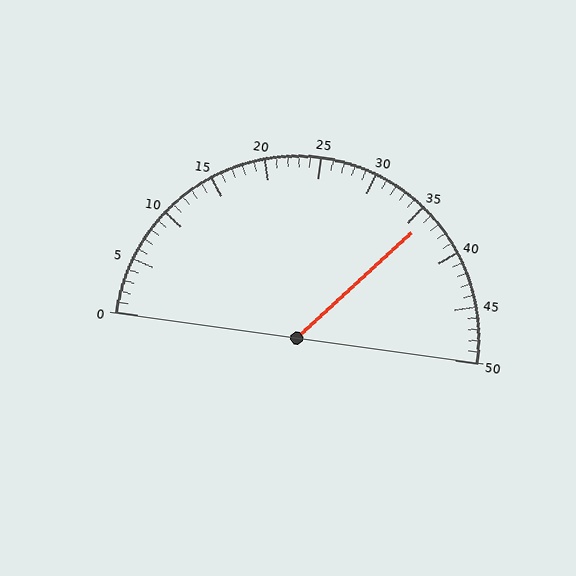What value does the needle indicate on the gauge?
The needle indicates approximately 36.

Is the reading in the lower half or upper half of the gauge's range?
The reading is in the upper half of the range (0 to 50).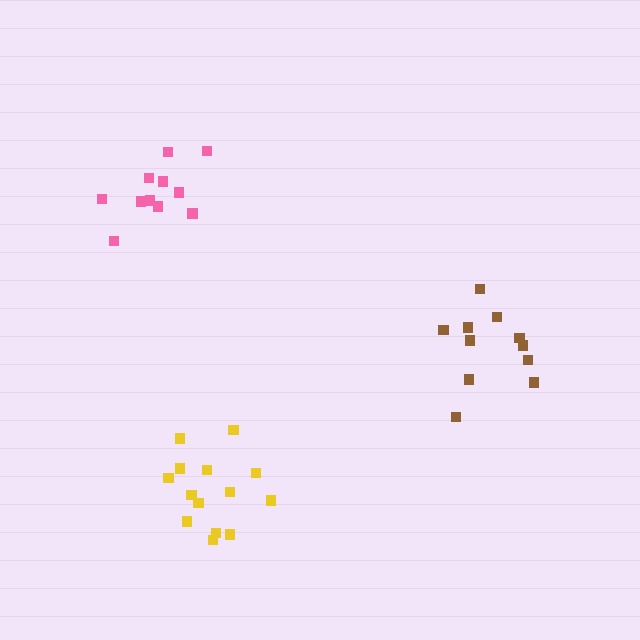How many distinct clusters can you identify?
There are 3 distinct clusters.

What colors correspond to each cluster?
The clusters are colored: pink, brown, yellow.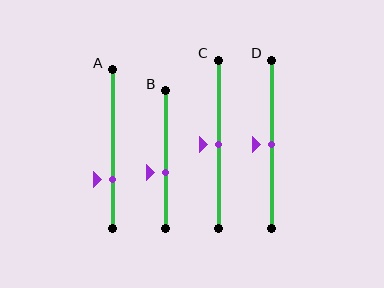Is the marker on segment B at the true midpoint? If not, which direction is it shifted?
No, the marker on segment B is shifted downward by about 10% of the segment length.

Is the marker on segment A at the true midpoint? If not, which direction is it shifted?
No, the marker on segment A is shifted downward by about 20% of the segment length.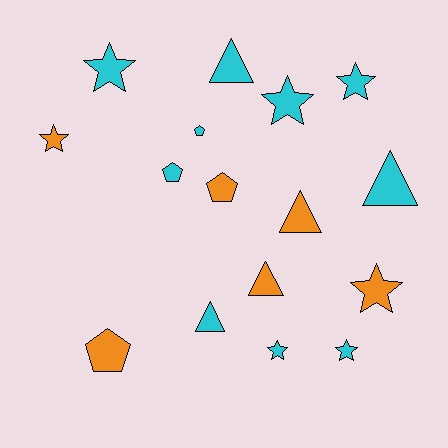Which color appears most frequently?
Cyan, with 10 objects.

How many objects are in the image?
There are 16 objects.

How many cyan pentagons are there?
There are 2 cyan pentagons.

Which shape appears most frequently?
Star, with 7 objects.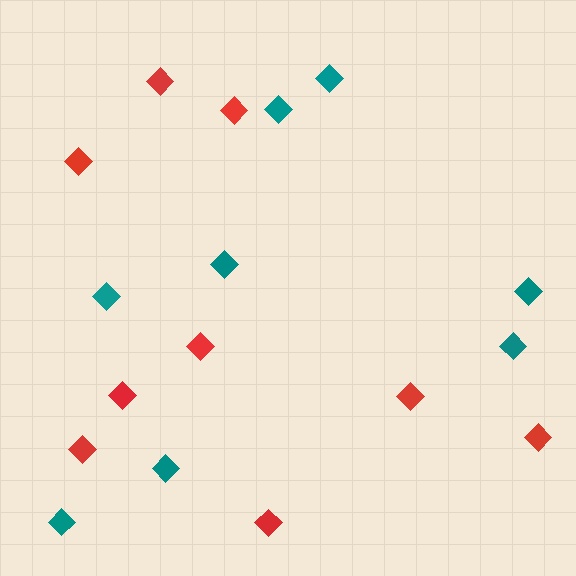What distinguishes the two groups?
There are 2 groups: one group of red diamonds (9) and one group of teal diamonds (8).